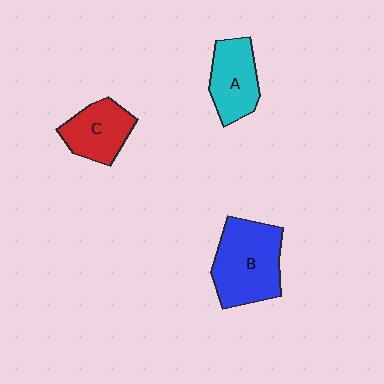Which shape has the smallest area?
Shape C (red).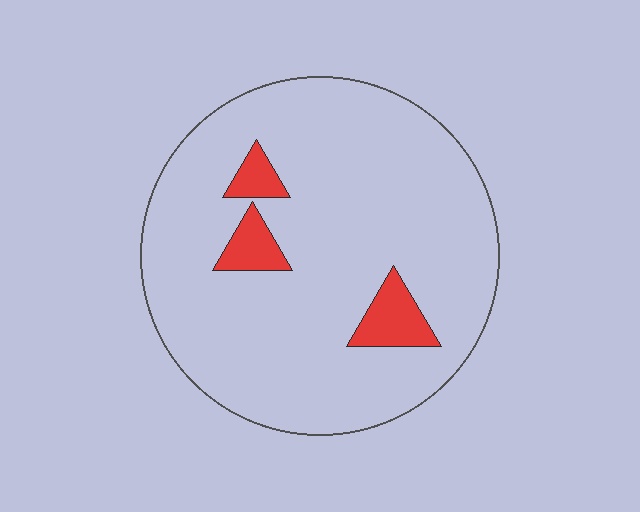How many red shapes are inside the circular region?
3.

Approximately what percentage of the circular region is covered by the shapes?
Approximately 10%.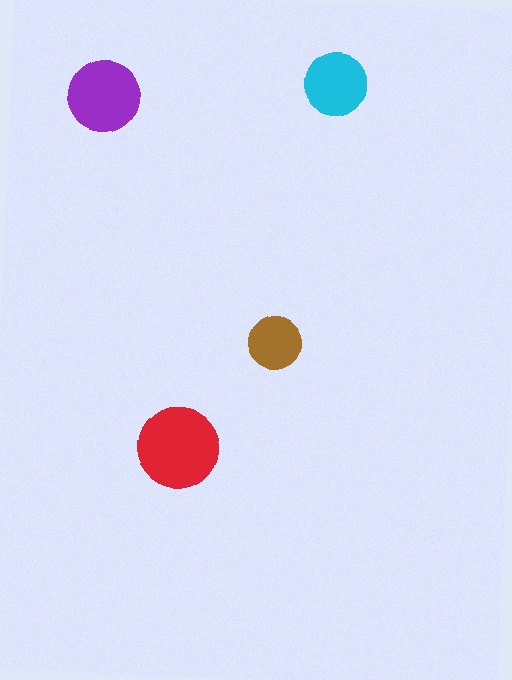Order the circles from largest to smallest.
the red one, the purple one, the cyan one, the brown one.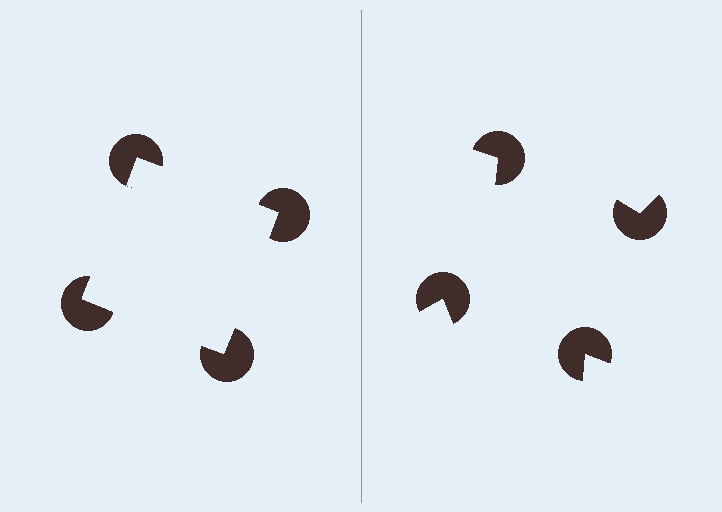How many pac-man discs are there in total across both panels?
8 — 4 on each side.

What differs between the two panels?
The pac-man discs are positioned identically on both sides; only the wedge orientations differ. On the left they align to a square; on the right they are misaligned.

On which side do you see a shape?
An illusory square appears on the left side. On the right side the wedge cuts are rotated, so no coherent shape forms.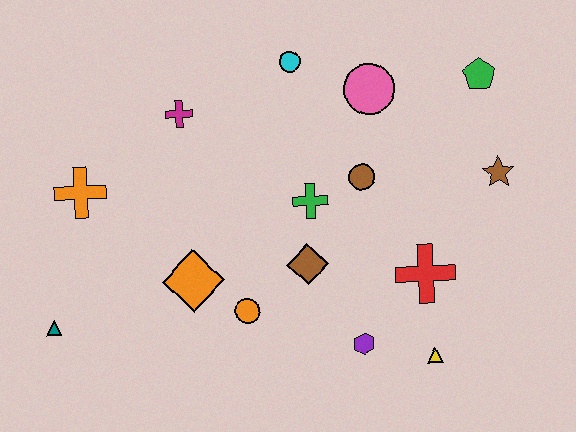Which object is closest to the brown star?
The green pentagon is closest to the brown star.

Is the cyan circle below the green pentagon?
No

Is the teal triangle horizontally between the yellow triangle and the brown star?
No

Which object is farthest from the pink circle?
The teal triangle is farthest from the pink circle.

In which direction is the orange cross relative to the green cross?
The orange cross is to the left of the green cross.